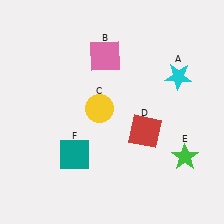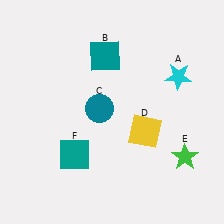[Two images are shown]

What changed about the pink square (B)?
In Image 1, B is pink. In Image 2, it changed to teal.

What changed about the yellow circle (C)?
In Image 1, C is yellow. In Image 2, it changed to teal.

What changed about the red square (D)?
In Image 1, D is red. In Image 2, it changed to yellow.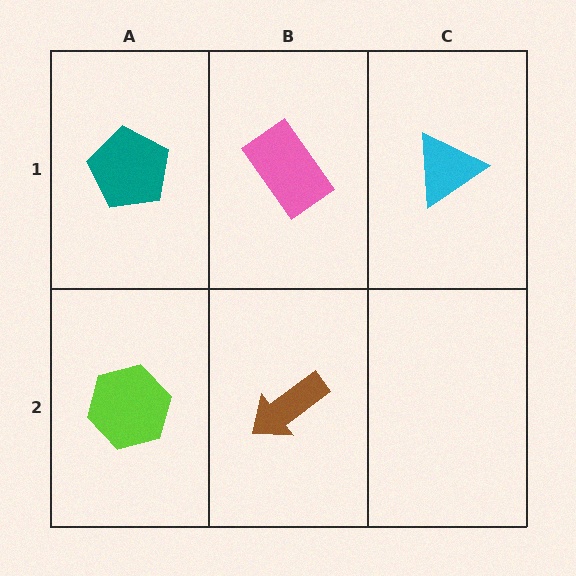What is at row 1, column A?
A teal pentagon.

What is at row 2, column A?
A lime hexagon.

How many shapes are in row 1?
3 shapes.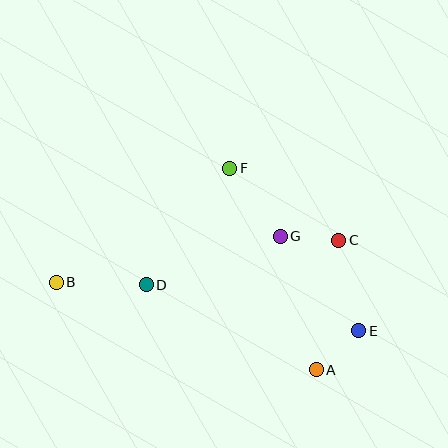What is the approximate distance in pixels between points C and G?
The distance between C and G is approximately 58 pixels.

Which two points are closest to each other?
Points A and E are closest to each other.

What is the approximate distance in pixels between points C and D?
The distance between C and D is approximately 197 pixels.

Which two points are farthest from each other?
Points B and E are farthest from each other.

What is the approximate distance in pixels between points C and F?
The distance between C and F is approximately 131 pixels.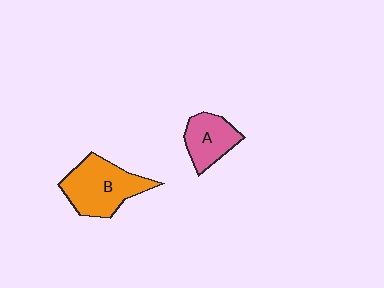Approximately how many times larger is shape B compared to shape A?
Approximately 1.5 times.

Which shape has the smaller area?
Shape A (pink).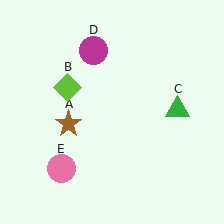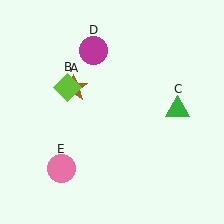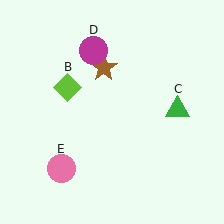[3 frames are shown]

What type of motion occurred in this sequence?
The brown star (object A) rotated clockwise around the center of the scene.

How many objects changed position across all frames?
1 object changed position: brown star (object A).